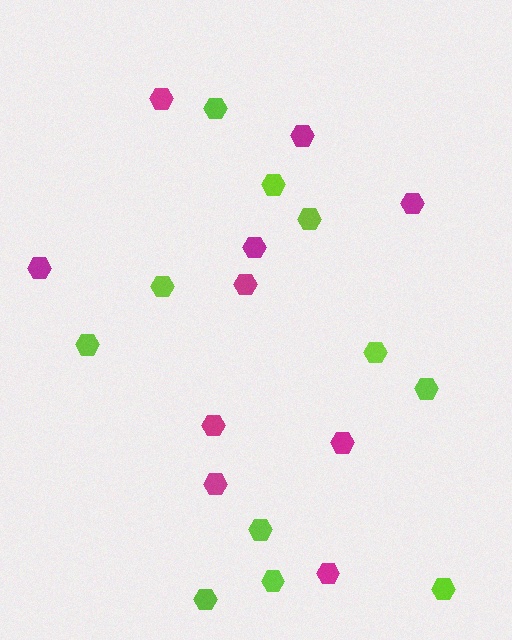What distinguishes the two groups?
There are 2 groups: one group of magenta hexagons (10) and one group of lime hexagons (11).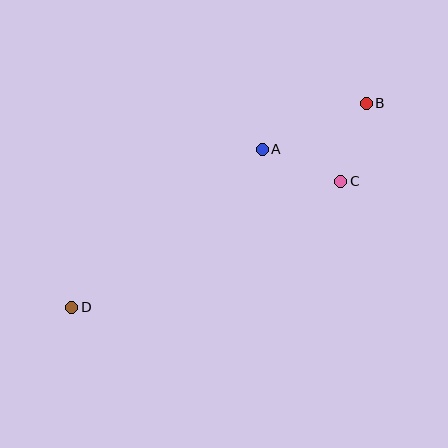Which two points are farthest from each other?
Points B and D are farthest from each other.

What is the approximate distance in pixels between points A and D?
The distance between A and D is approximately 247 pixels.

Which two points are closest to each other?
Points B and C are closest to each other.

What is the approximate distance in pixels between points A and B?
The distance between A and B is approximately 114 pixels.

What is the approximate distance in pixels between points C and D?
The distance between C and D is approximately 297 pixels.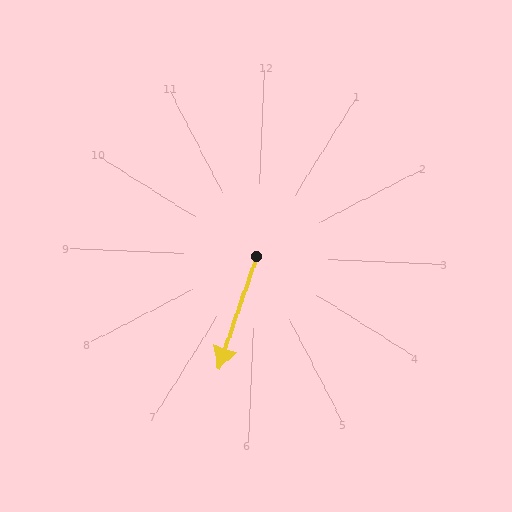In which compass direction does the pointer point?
South.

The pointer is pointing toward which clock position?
Roughly 7 o'clock.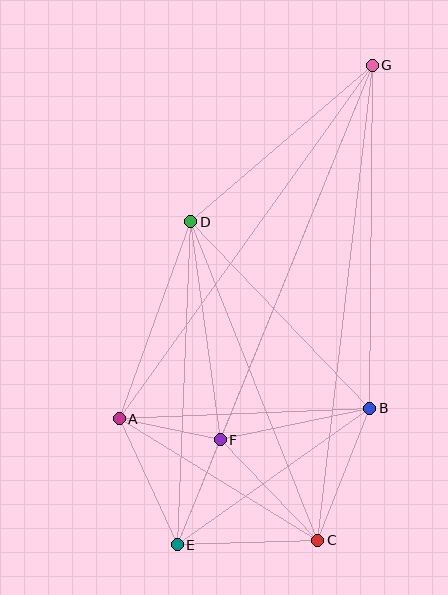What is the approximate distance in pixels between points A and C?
The distance between A and C is approximately 233 pixels.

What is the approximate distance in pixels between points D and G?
The distance between D and G is approximately 240 pixels.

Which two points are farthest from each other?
Points E and G are farthest from each other.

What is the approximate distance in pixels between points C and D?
The distance between C and D is approximately 343 pixels.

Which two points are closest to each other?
Points A and F are closest to each other.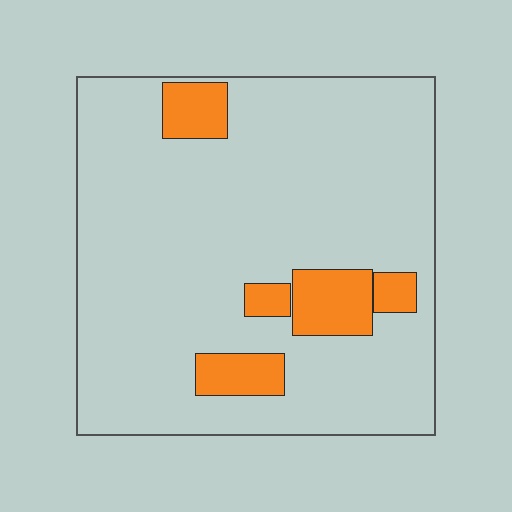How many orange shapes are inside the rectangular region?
5.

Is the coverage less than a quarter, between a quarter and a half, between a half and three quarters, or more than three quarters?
Less than a quarter.